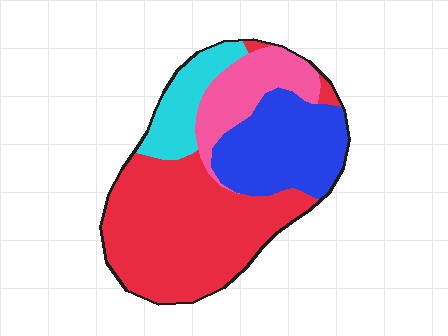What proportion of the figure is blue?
Blue takes up about one quarter (1/4) of the figure.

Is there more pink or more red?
Red.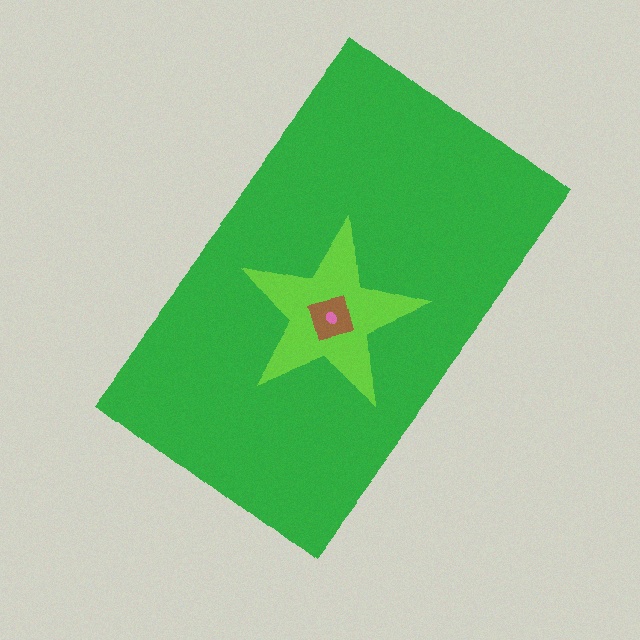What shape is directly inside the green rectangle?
The lime star.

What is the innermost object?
The pink ellipse.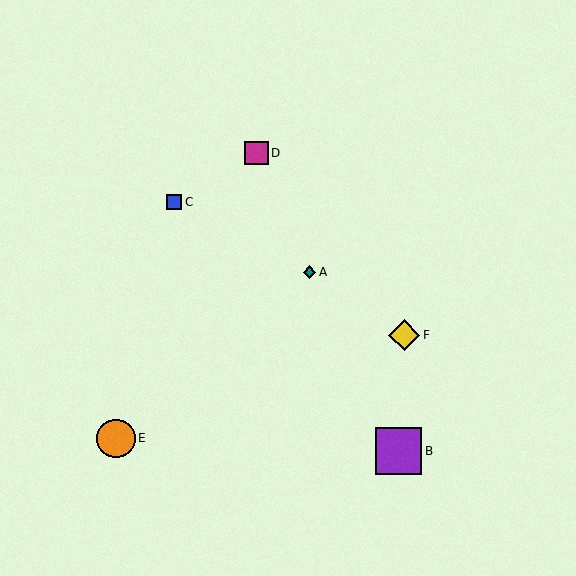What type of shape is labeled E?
Shape E is an orange circle.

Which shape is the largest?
The purple square (labeled B) is the largest.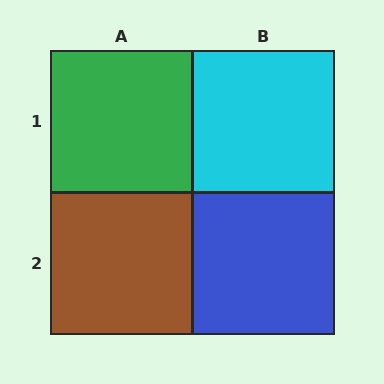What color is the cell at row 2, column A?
Brown.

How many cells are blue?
1 cell is blue.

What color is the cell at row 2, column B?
Blue.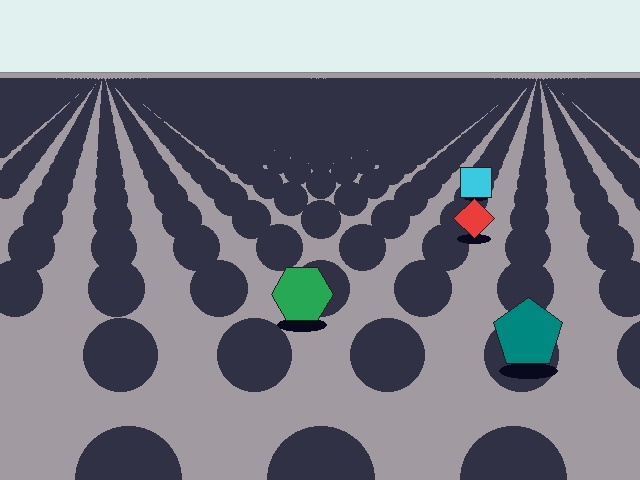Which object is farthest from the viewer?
The cyan square is farthest from the viewer. It appears smaller and the ground texture around it is denser.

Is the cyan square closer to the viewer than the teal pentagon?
No. The teal pentagon is closer — you can tell from the texture gradient: the ground texture is coarser near it.